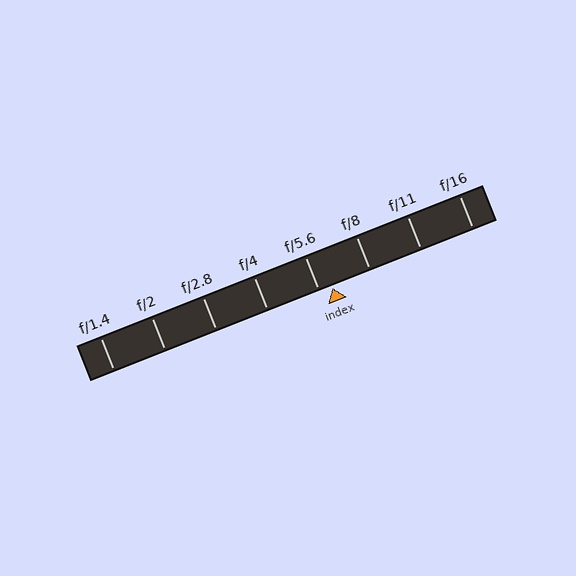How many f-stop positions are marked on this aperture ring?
There are 8 f-stop positions marked.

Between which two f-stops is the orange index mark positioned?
The index mark is between f/5.6 and f/8.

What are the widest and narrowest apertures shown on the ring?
The widest aperture shown is f/1.4 and the narrowest is f/16.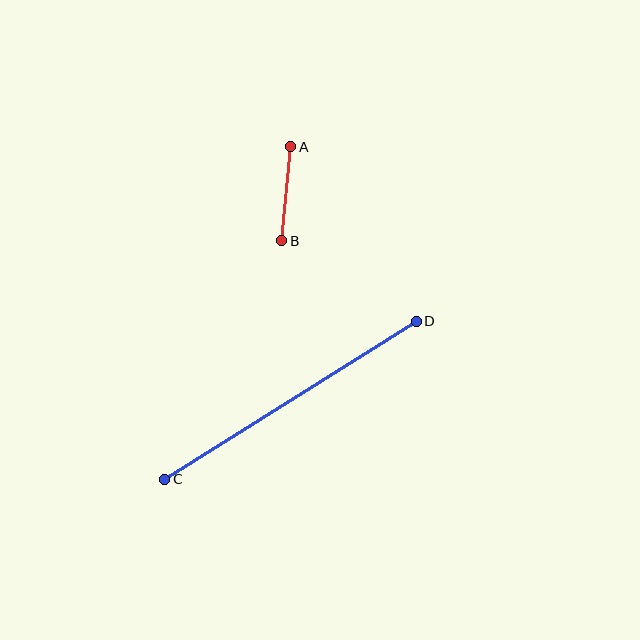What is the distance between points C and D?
The distance is approximately 297 pixels.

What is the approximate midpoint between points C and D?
The midpoint is at approximately (290, 400) pixels.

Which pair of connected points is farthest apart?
Points C and D are farthest apart.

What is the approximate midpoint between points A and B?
The midpoint is at approximately (286, 194) pixels.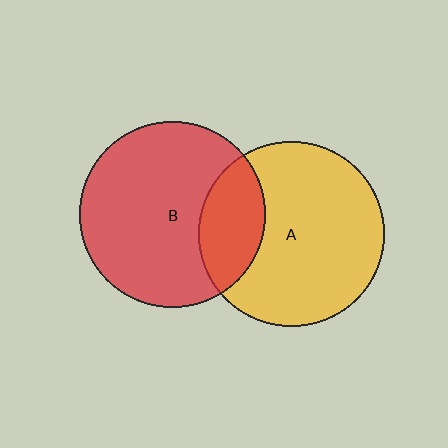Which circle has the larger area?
Circle A (yellow).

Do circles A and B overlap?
Yes.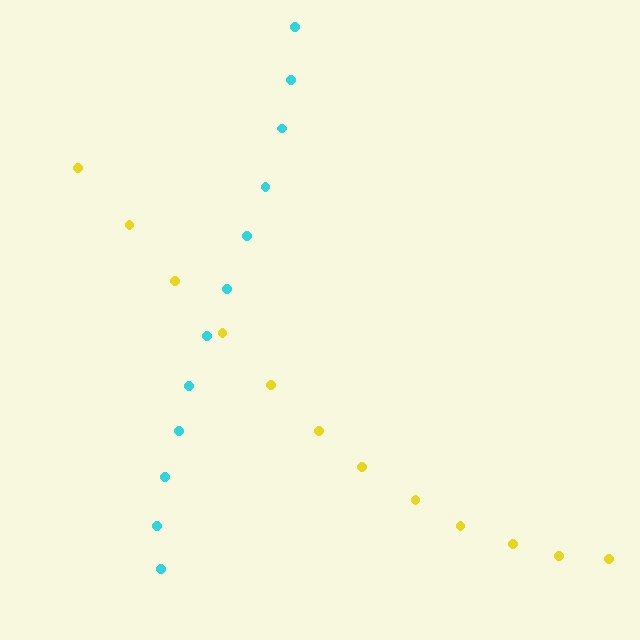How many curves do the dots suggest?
There are 2 distinct paths.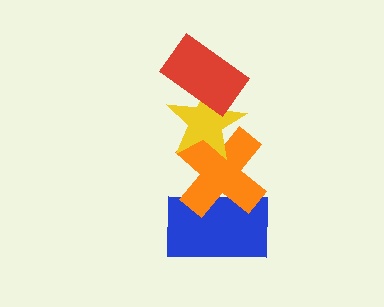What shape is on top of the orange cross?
The yellow star is on top of the orange cross.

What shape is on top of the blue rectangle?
The orange cross is on top of the blue rectangle.